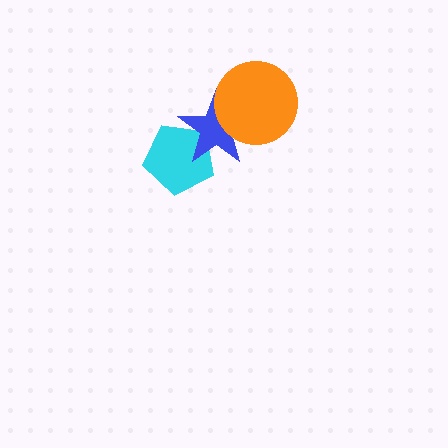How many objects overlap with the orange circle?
1 object overlaps with the orange circle.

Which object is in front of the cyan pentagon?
The blue star is in front of the cyan pentagon.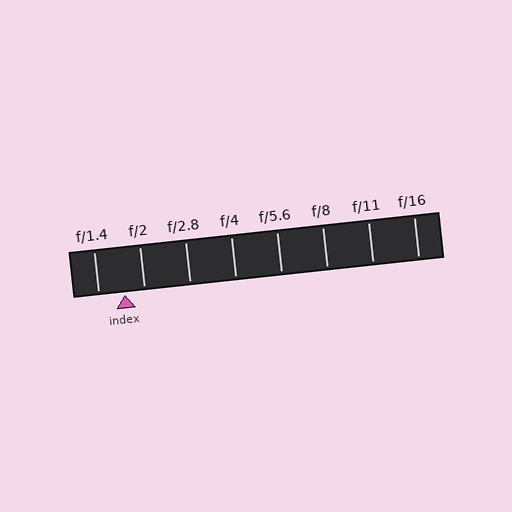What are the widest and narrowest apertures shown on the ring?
The widest aperture shown is f/1.4 and the narrowest is f/16.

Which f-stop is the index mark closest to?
The index mark is closest to f/2.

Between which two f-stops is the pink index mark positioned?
The index mark is between f/1.4 and f/2.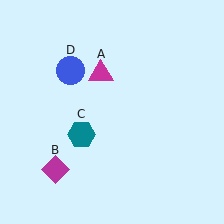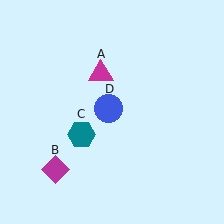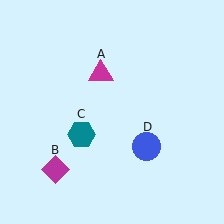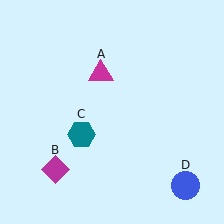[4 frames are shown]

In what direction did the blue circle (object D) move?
The blue circle (object D) moved down and to the right.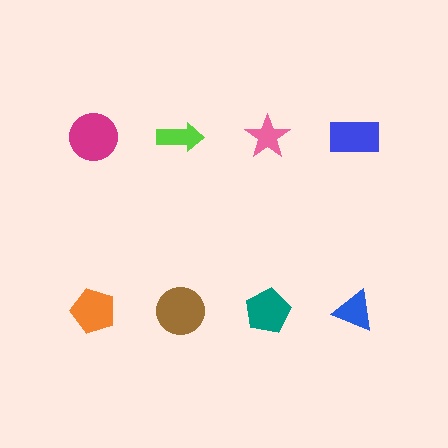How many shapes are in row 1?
4 shapes.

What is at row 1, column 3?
A pink star.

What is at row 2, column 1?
An orange pentagon.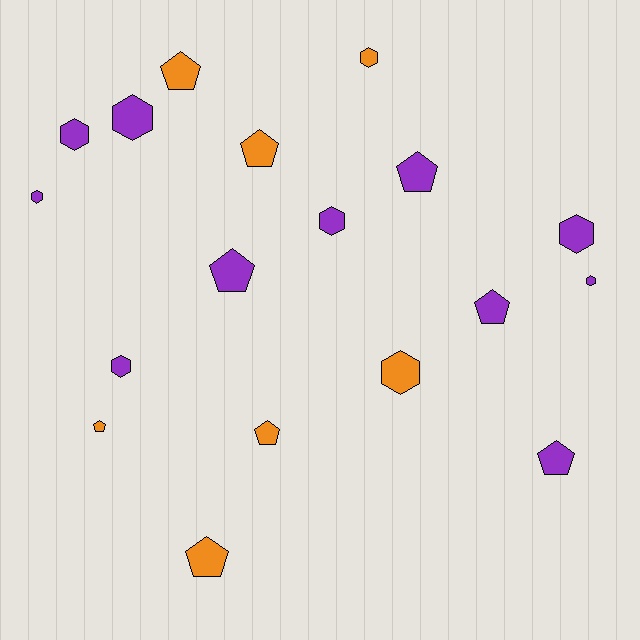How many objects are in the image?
There are 18 objects.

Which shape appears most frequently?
Pentagon, with 9 objects.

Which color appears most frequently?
Purple, with 11 objects.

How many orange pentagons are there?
There are 5 orange pentagons.